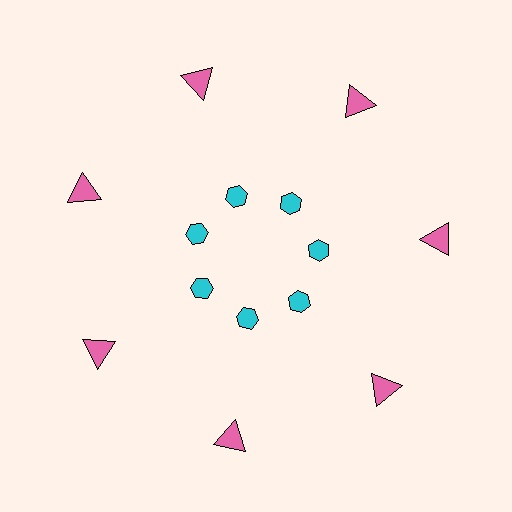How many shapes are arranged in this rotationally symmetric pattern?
There are 14 shapes, arranged in 7 groups of 2.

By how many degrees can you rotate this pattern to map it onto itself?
The pattern maps onto itself every 51 degrees of rotation.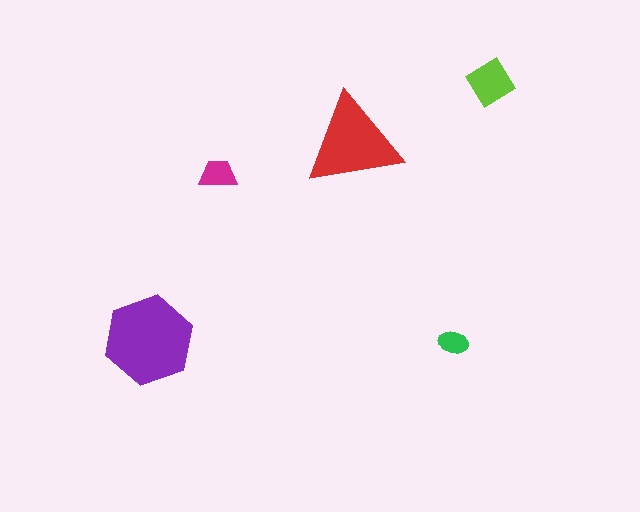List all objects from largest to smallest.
The purple hexagon, the red triangle, the lime diamond, the magenta trapezoid, the green ellipse.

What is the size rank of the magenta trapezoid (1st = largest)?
4th.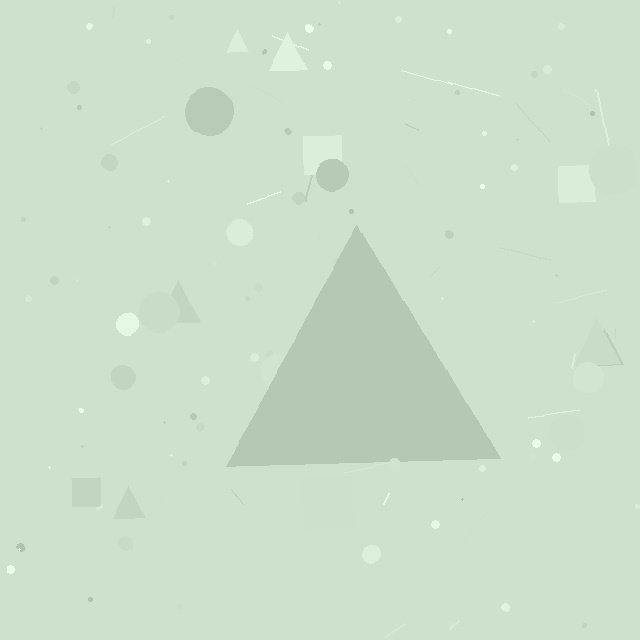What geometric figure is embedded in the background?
A triangle is embedded in the background.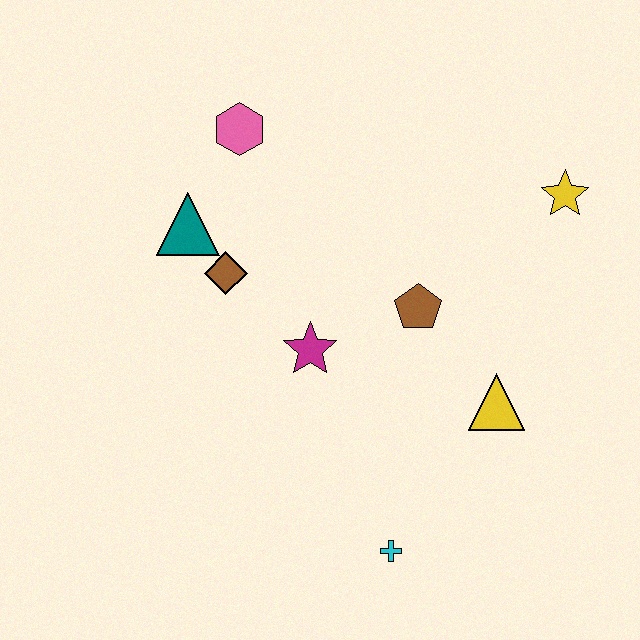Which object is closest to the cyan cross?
The yellow triangle is closest to the cyan cross.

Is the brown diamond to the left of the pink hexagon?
Yes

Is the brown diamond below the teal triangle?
Yes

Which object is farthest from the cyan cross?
The pink hexagon is farthest from the cyan cross.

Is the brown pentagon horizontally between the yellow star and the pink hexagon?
Yes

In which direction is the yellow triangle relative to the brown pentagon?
The yellow triangle is below the brown pentagon.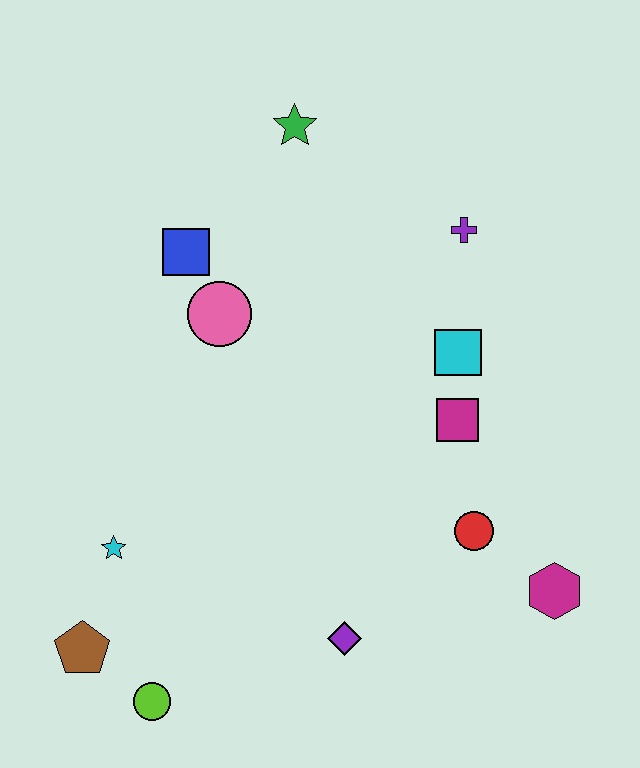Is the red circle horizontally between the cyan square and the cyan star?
No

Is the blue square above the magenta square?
Yes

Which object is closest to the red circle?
The magenta hexagon is closest to the red circle.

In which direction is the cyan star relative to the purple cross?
The cyan star is to the left of the purple cross.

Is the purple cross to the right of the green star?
Yes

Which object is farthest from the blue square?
The magenta hexagon is farthest from the blue square.